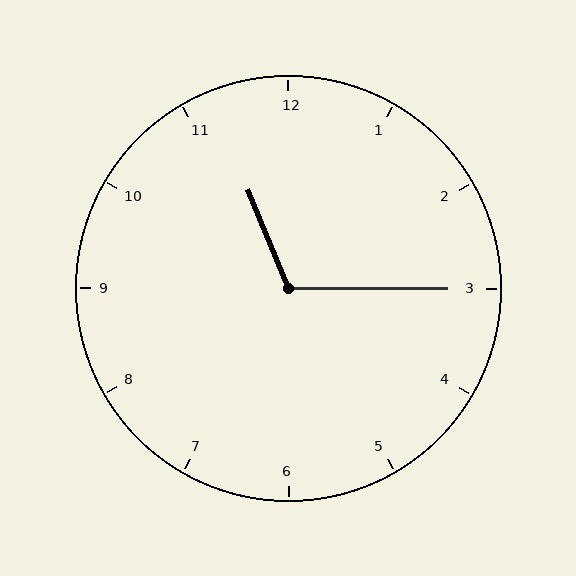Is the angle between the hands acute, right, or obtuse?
It is obtuse.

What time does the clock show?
11:15.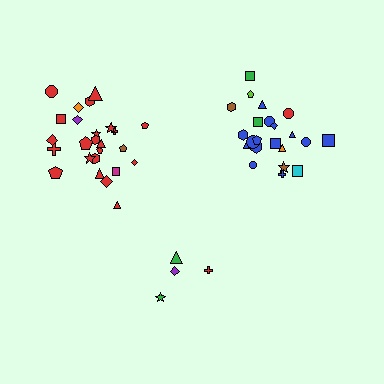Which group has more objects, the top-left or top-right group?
The top-left group.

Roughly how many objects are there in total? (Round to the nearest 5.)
Roughly 50 objects in total.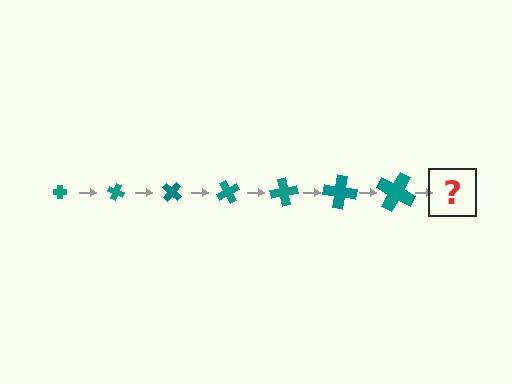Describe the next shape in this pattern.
It should be a cross, larger than the previous one and rotated 140 degrees from the start.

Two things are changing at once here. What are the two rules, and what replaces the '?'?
The two rules are that the cross grows larger each step and it rotates 20 degrees each step. The '?' should be a cross, larger than the previous one and rotated 140 degrees from the start.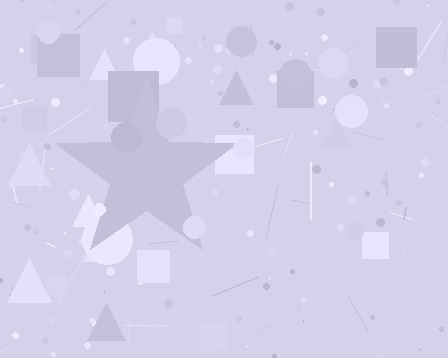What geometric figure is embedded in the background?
A star is embedded in the background.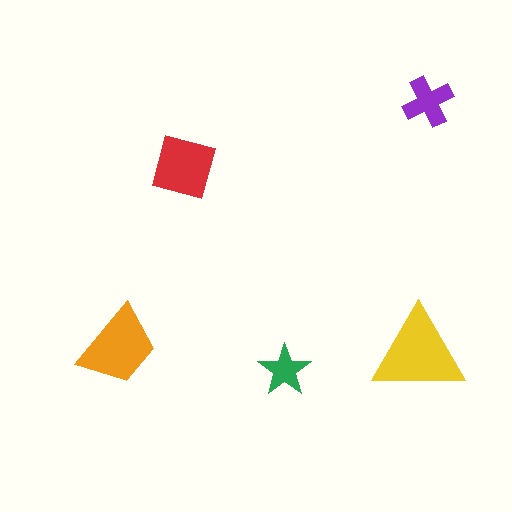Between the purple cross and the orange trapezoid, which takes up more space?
The orange trapezoid.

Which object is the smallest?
The green star.